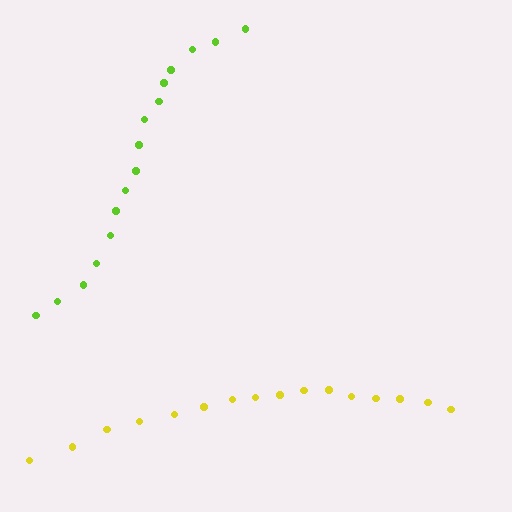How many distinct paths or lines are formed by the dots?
There are 2 distinct paths.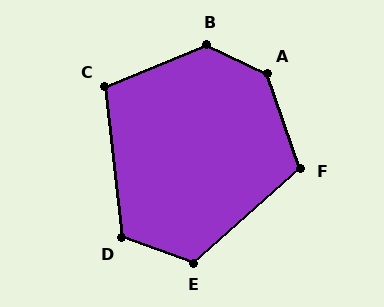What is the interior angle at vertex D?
Approximately 116 degrees (obtuse).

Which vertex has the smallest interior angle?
C, at approximately 106 degrees.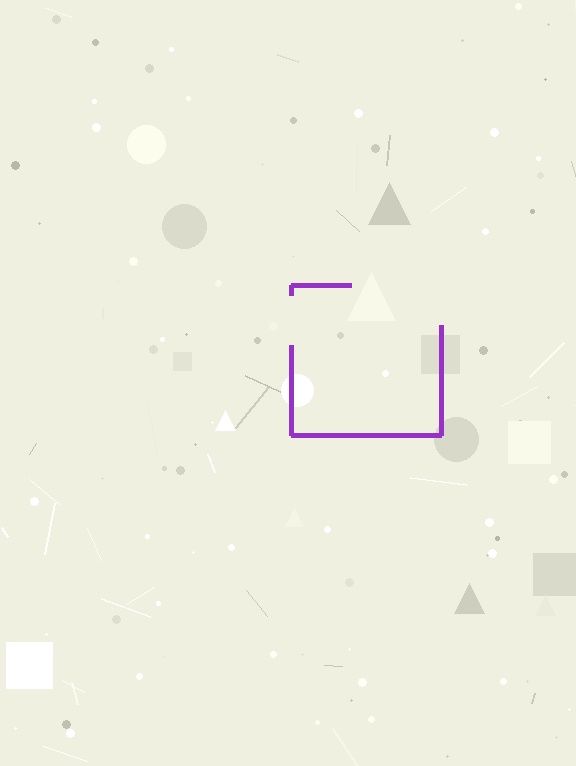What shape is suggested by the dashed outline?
The dashed outline suggests a square.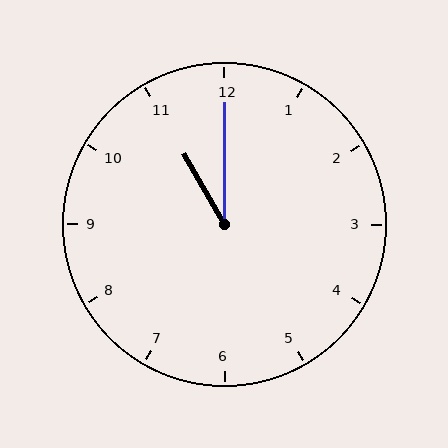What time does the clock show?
11:00.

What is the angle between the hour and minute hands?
Approximately 30 degrees.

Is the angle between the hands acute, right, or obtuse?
It is acute.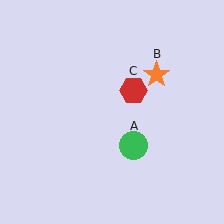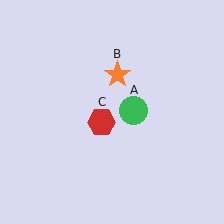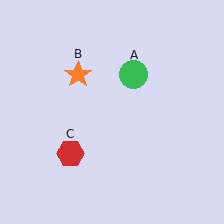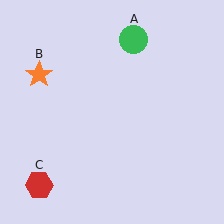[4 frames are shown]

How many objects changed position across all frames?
3 objects changed position: green circle (object A), orange star (object B), red hexagon (object C).